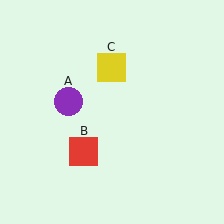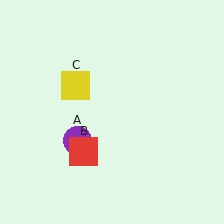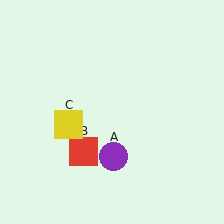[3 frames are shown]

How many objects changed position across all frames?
2 objects changed position: purple circle (object A), yellow square (object C).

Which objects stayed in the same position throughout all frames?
Red square (object B) remained stationary.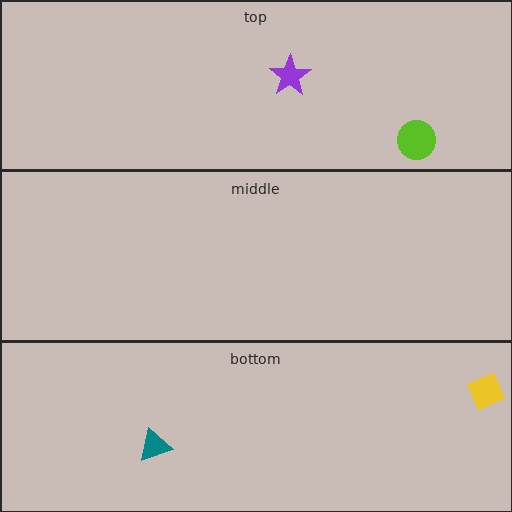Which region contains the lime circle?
The top region.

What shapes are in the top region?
The purple star, the lime circle.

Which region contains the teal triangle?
The bottom region.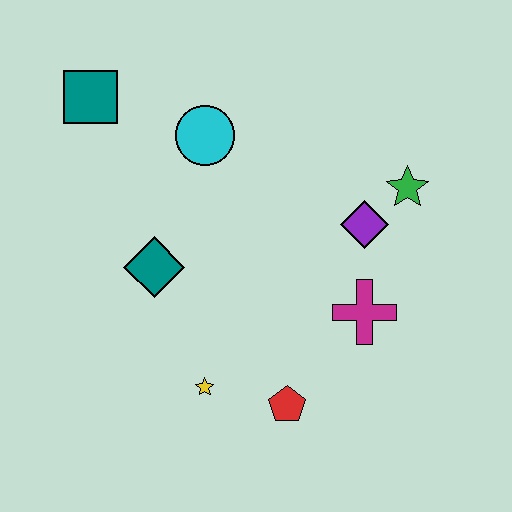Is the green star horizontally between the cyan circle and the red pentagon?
No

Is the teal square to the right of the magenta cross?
No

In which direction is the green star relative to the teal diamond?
The green star is to the right of the teal diamond.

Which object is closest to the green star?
The purple diamond is closest to the green star.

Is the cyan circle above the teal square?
No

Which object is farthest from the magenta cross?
The teal square is farthest from the magenta cross.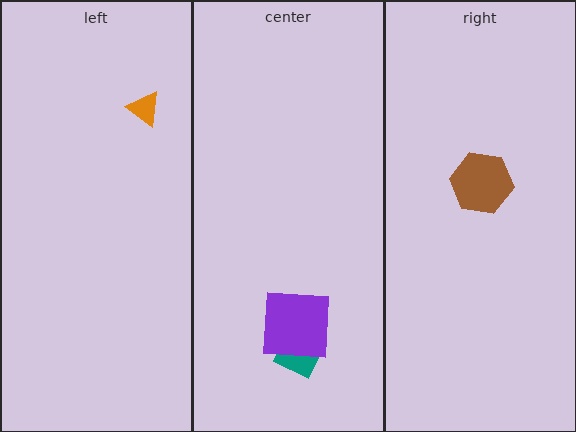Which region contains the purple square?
The center region.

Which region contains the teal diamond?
The center region.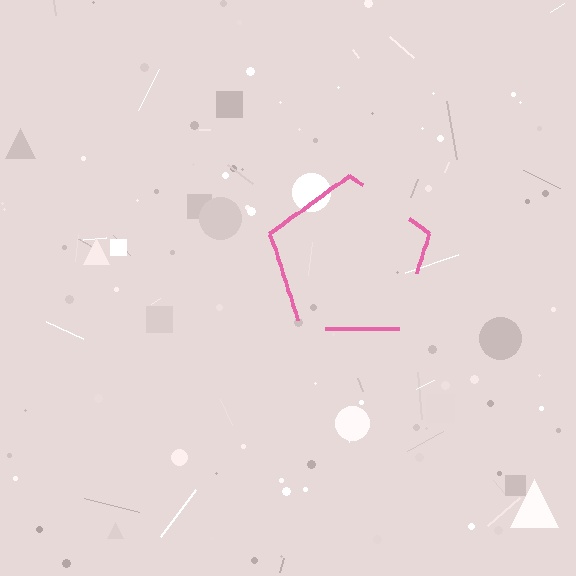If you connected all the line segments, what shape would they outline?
They would outline a pentagon.